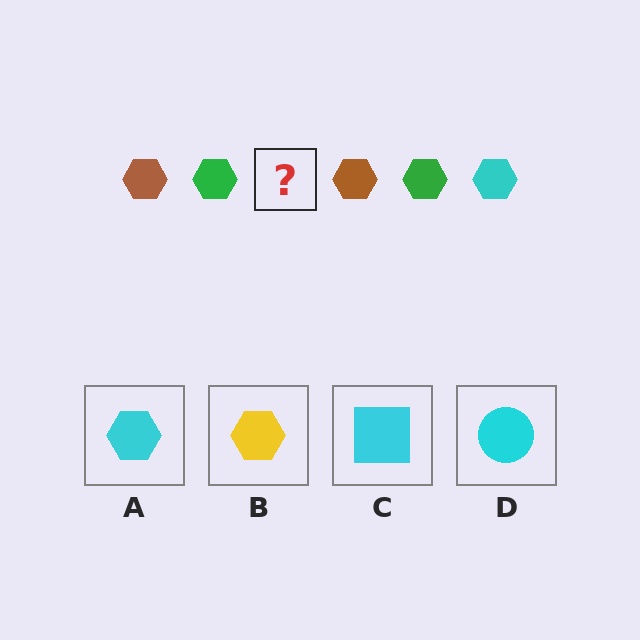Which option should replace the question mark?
Option A.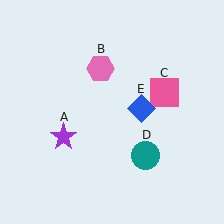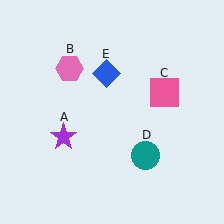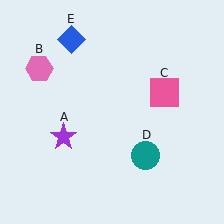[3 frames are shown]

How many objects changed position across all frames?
2 objects changed position: pink hexagon (object B), blue diamond (object E).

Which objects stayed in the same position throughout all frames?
Purple star (object A) and pink square (object C) and teal circle (object D) remained stationary.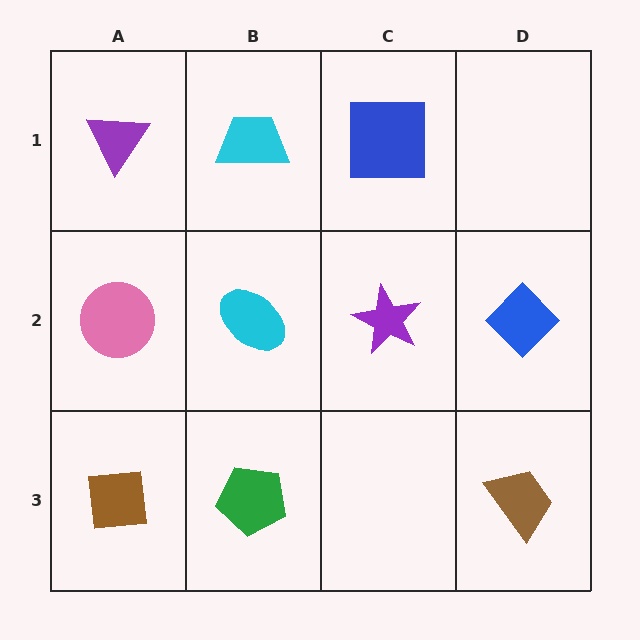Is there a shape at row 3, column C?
No, that cell is empty.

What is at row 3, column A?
A brown square.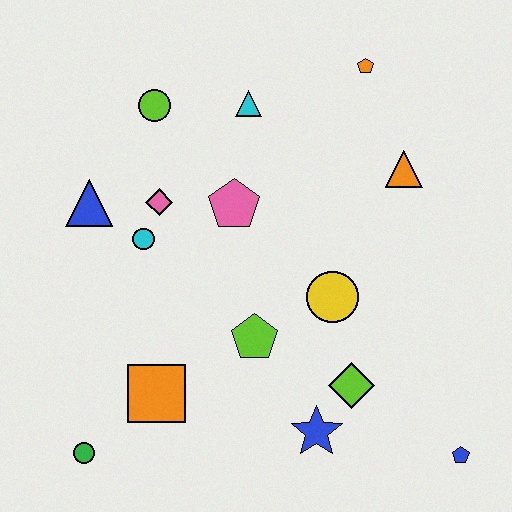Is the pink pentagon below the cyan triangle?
Yes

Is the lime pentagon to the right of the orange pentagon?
No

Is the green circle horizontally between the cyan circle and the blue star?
No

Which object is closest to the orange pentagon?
The orange triangle is closest to the orange pentagon.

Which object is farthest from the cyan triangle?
The blue pentagon is farthest from the cyan triangle.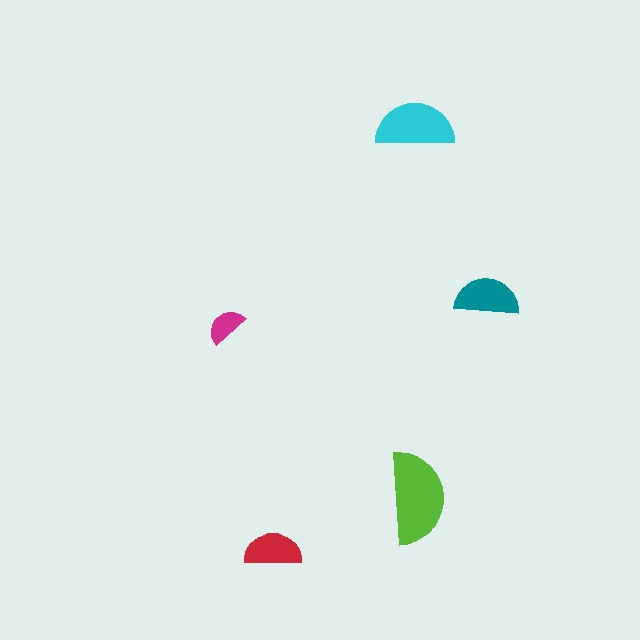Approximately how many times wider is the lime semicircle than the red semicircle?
About 1.5 times wider.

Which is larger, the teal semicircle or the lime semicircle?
The lime one.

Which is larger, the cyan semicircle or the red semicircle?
The cyan one.